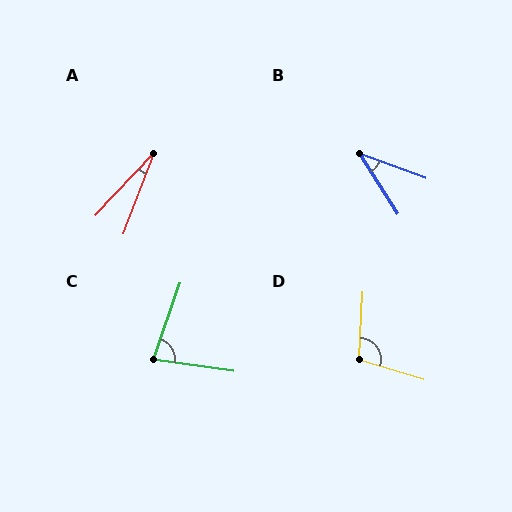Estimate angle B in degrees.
Approximately 37 degrees.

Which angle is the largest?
D, at approximately 104 degrees.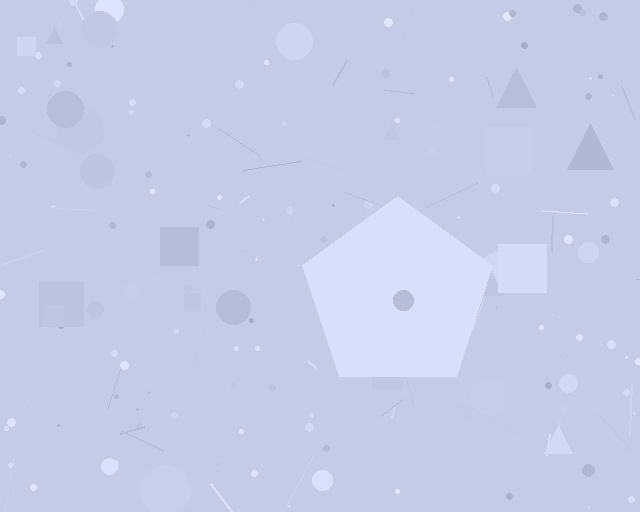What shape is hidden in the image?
A pentagon is hidden in the image.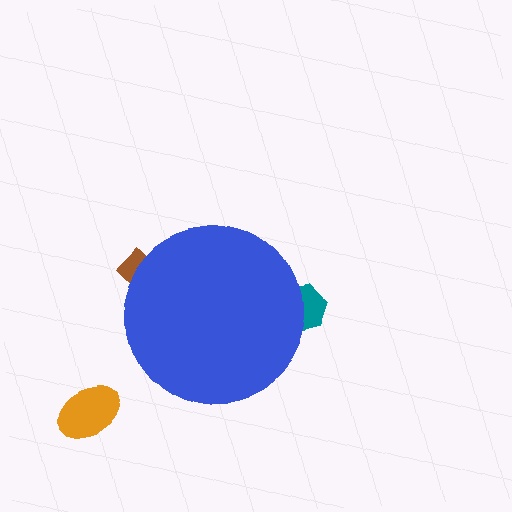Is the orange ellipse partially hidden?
No, the orange ellipse is fully visible.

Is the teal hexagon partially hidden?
Yes, the teal hexagon is partially hidden behind the blue circle.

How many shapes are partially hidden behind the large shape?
2 shapes are partially hidden.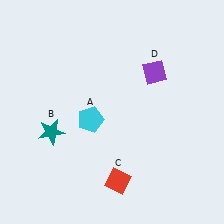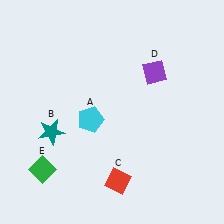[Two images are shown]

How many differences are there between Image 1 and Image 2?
There is 1 difference between the two images.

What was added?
A green diamond (E) was added in Image 2.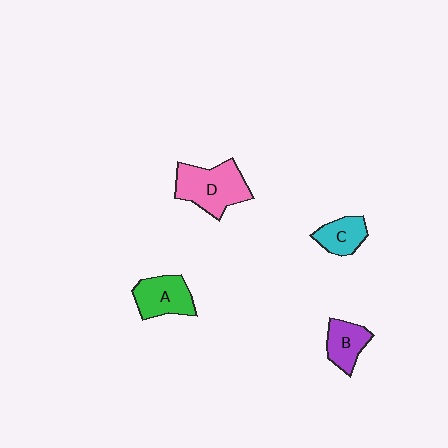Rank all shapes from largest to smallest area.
From largest to smallest: D (pink), A (green), B (purple), C (cyan).